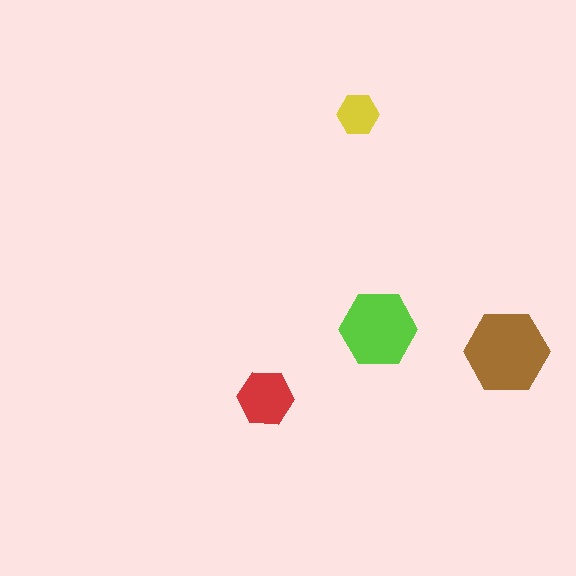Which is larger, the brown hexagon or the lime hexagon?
The brown one.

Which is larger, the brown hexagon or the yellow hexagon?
The brown one.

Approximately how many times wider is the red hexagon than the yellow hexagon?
About 1.5 times wider.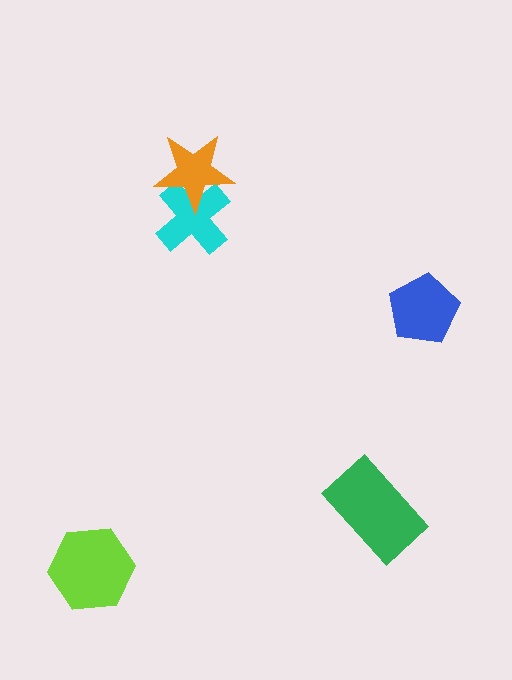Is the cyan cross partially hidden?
Yes, it is partially covered by another shape.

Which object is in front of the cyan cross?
The orange star is in front of the cyan cross.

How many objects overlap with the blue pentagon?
0 objects overlap with the blue pentagon.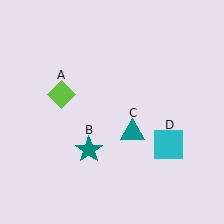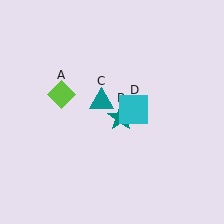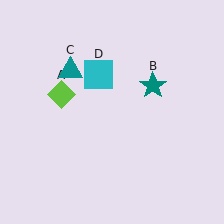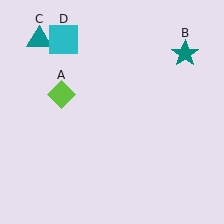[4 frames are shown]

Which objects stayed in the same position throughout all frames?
Lime diamond (object A) remained stationary.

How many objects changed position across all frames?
3 objects changed position: teal star (object B), teal triangle (object C), cyan square (object D).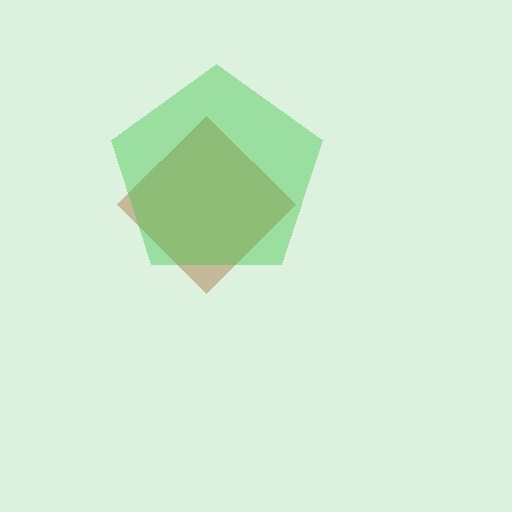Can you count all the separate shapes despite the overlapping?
Yes, there are 2 separate shapes.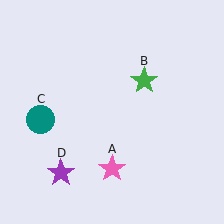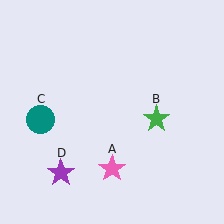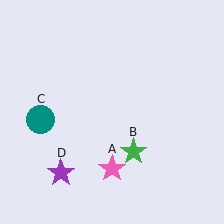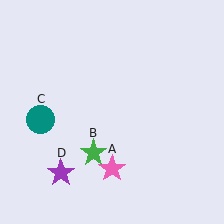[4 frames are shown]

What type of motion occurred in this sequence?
The green star (object B) rotated clockwise around the center of the scene.